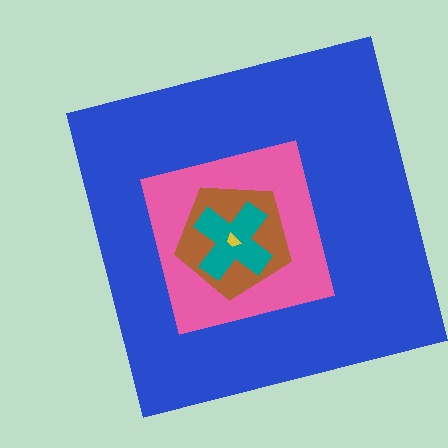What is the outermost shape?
The blue square.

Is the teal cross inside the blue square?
Yes.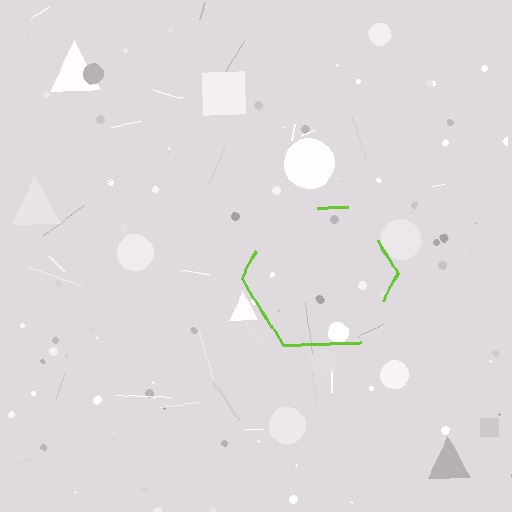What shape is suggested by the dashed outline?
The dashed outline suggests a hexagon.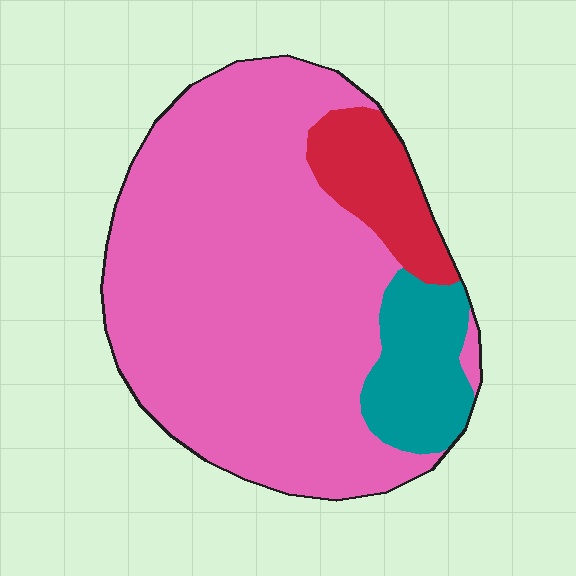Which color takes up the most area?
Pink, at roughly 75%.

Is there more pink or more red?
Pink.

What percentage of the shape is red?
Red takes up about one tenth (1/10) of the shape.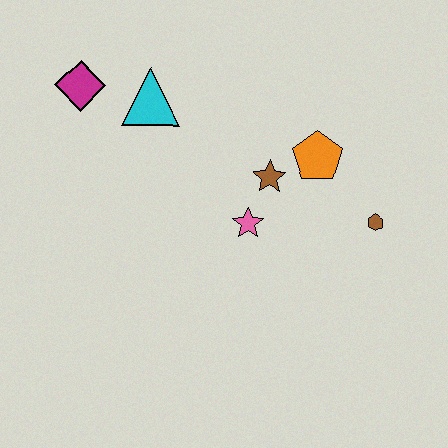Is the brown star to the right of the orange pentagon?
No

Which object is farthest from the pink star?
The magenta diamond is farthest from the pink star.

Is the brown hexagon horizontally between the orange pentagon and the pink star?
No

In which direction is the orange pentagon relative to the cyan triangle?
The orange pentagon is to the right of the cyan triangle.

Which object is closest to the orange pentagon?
The brown star is closest to the orange pentagon.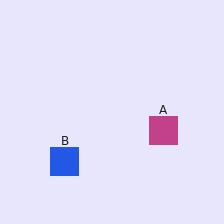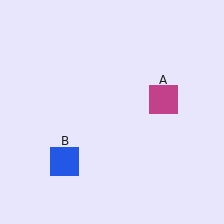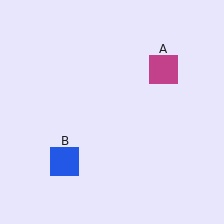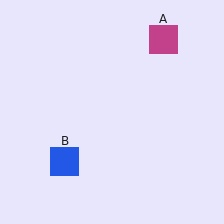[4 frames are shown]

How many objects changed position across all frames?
1 object changed position: magenta square (object A).